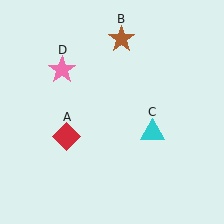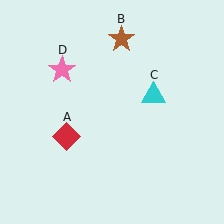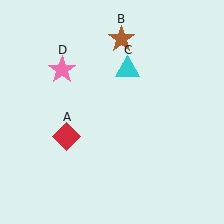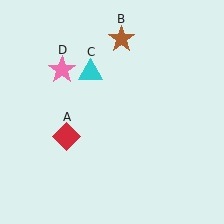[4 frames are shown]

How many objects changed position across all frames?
1 object changed position: cyan triangle (object C).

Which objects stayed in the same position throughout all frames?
Red diamond (object A) and brown star (object B) and pink star (object D) remained stationary.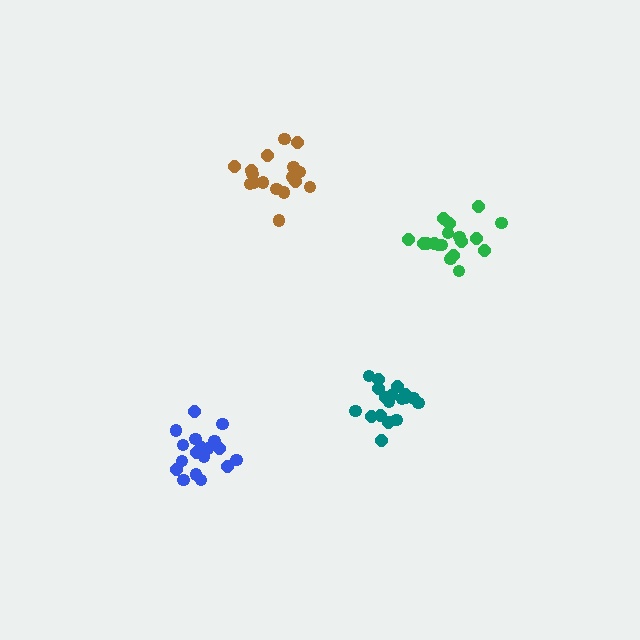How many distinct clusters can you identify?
There are 4 distinct clusters.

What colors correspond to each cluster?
The clusters are colored: blue, teal, green, brown.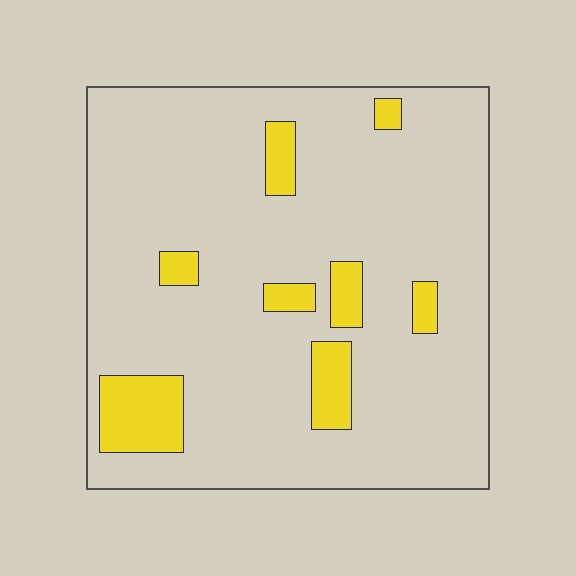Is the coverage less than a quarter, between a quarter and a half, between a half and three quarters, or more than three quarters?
Less than a quarter.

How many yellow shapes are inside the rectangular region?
8.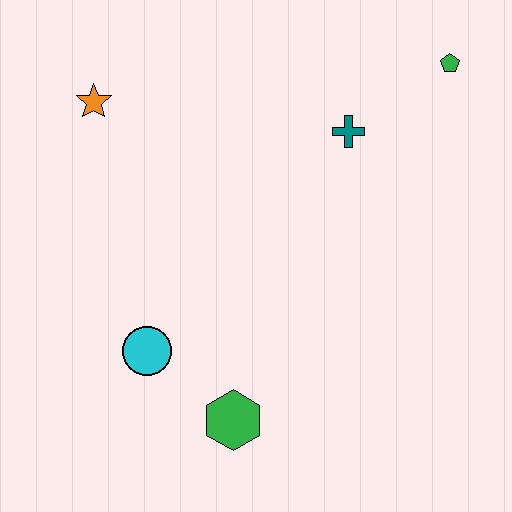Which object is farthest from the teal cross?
The green hexagon is farthest from the teal cross.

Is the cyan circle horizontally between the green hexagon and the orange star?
Yes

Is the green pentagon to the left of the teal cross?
No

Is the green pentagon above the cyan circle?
Yes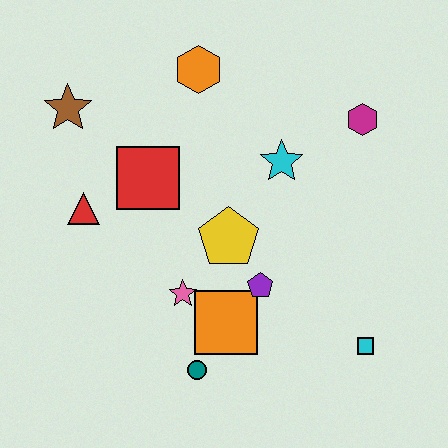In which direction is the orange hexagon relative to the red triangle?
The orange hexagon is above the red triangle.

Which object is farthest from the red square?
The cyan square is farthest from the red square.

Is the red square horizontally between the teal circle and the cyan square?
No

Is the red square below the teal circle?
No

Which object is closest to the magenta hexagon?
The cyan star is closest to the magenta hexagon.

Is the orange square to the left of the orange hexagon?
No